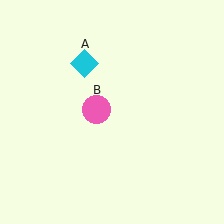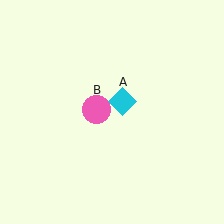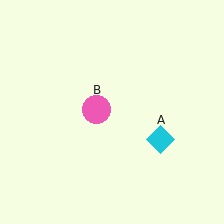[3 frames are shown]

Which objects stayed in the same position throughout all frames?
Pink circle (object B) remained stationary.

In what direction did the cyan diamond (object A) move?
The cyan diamond (object A) moved down and to the right.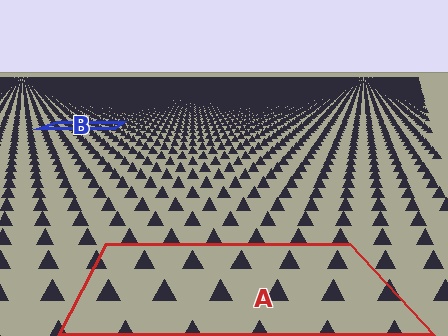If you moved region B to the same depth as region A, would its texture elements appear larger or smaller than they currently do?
They would appear larger. At a closer depth, the same texture elements are projected at a bigger on-screen size.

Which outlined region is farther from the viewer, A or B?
Region B is farther from the viewer — the texture elements inside it appear smaller and more densely packed.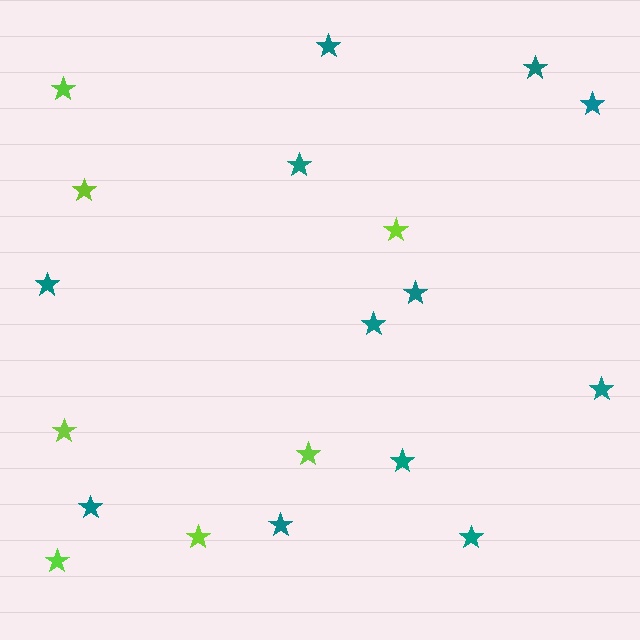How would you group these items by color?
There are 2 groups: one group of lime stars (7) and one group of teal stars (12).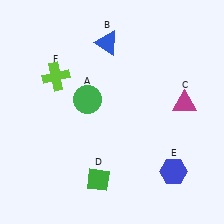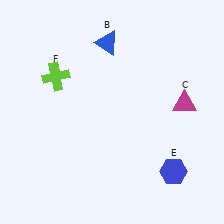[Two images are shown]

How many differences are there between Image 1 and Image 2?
There are 2 differences between the two images.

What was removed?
The green diamond (D), the green circle (A) were removed in Image 2.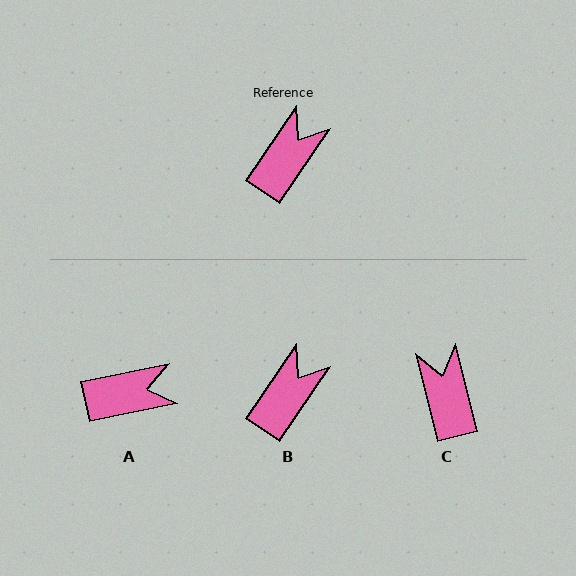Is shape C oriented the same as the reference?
No, it is off by about 48 degrees.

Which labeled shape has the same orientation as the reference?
B.